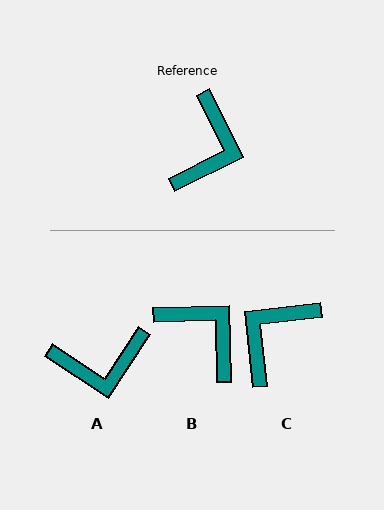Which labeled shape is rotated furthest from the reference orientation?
C, about 160 degrees away.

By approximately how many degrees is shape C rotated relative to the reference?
Approximately 160 degrees counter-clockwise.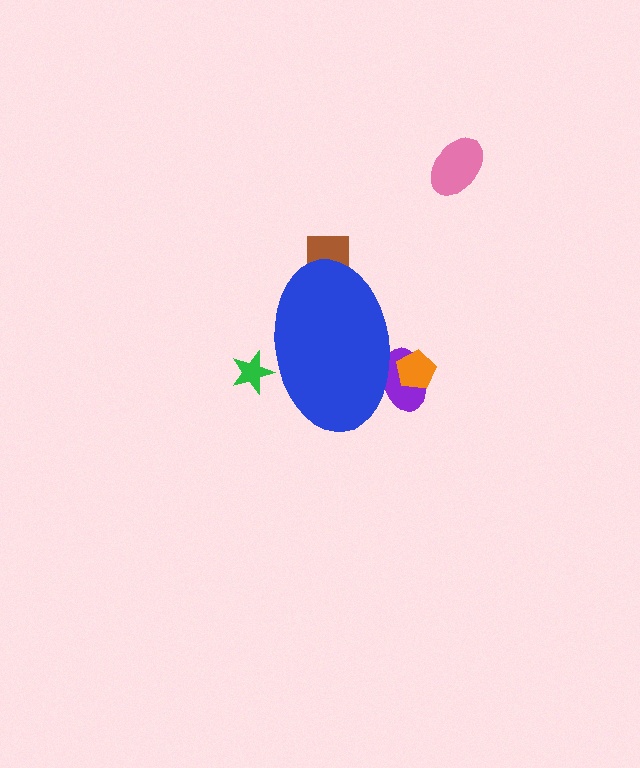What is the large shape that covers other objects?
A blue ellipse.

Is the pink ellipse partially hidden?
No, the pink ellipse is fully visible.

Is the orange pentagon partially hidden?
Yes, the orange pentagon is partially hidden behind the blue ellipse.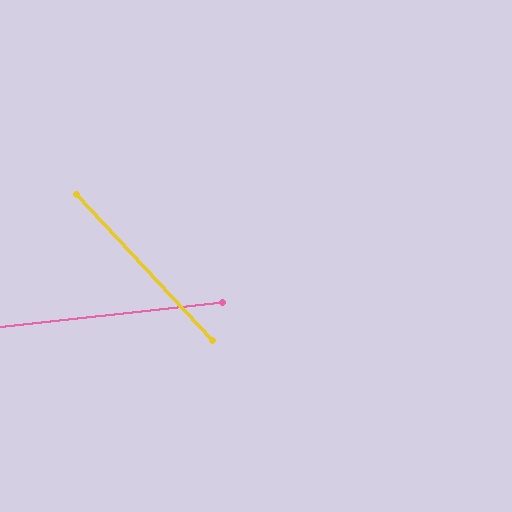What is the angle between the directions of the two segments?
Approximately 53 degrees.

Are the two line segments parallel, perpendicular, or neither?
Neither parallel nor perpendicular — they differ by about 53°.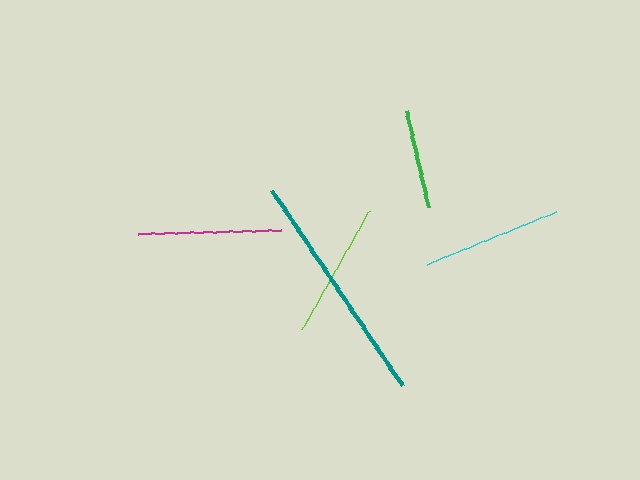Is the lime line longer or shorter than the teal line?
The teal line is longer than the lime line.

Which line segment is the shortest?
The green line is the shortest at approximately 99 pixels.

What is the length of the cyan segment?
The cyan segment is approximately 139 pixels long.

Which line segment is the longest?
The teal line is the longest at approximately 235 pixels.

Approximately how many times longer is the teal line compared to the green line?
The teal line is approximately 2.4 times the length of the green line.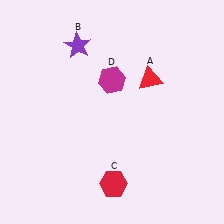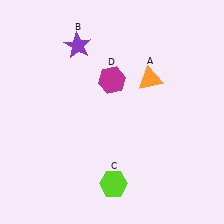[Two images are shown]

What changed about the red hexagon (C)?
In Image 1, C is red. In Image 2, it changed to lime.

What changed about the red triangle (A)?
In Image 1, A is red. In Image 2, it changed to orange.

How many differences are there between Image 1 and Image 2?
There are 2 differences between the two images.